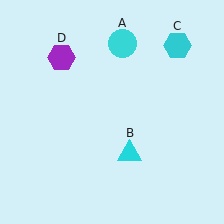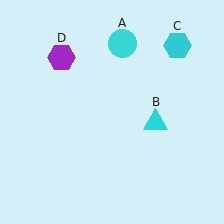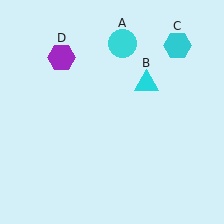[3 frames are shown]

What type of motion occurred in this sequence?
The cyan triangle (object B) rotated counterclockwise around the center of the scene.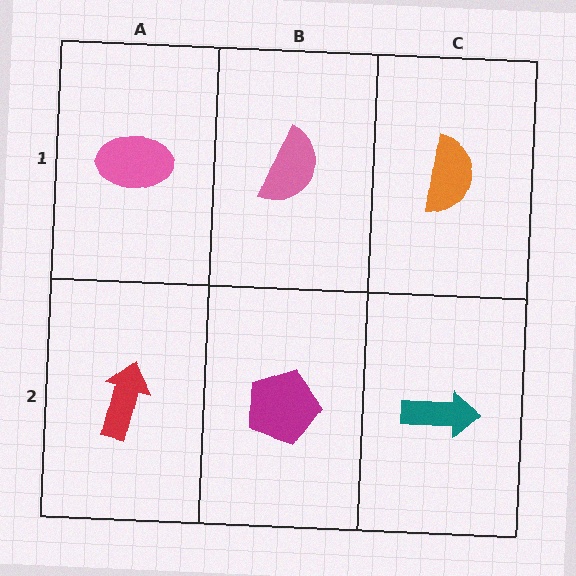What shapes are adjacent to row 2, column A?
A pink ellipse (row 1, column A), a magenta pentagon (row 2, column B).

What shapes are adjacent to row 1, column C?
A teal arrow (row 2, column C), a pink semicircle (row 1, column B).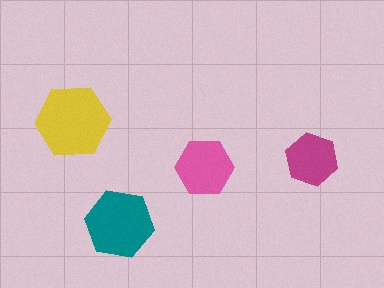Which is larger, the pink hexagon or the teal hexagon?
The teal one.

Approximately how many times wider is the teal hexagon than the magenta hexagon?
About 1.5 times wider.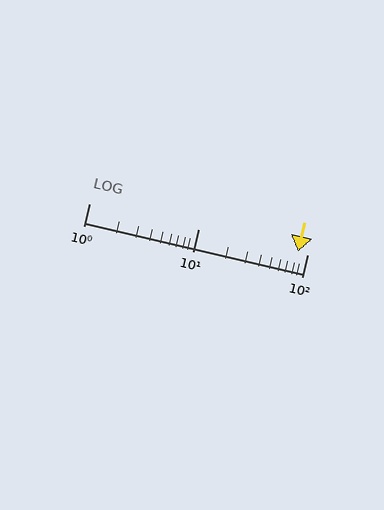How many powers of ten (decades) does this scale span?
The scale spans 2 decades, from 1 to 100.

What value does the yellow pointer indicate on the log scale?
The pointer indicates approximately 83.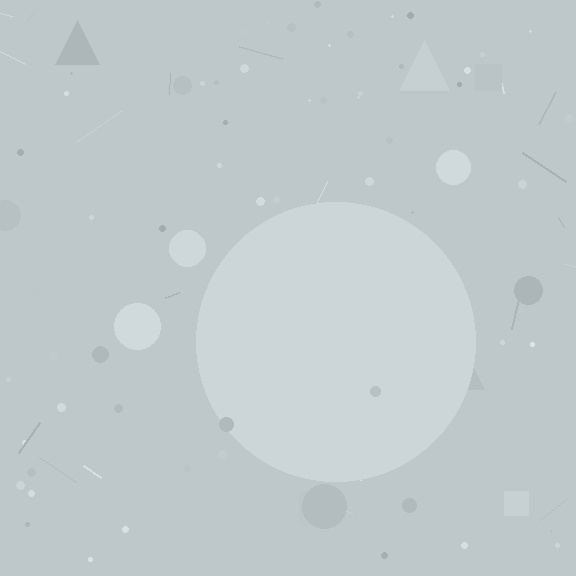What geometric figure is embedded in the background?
A circle is embedded in the background.